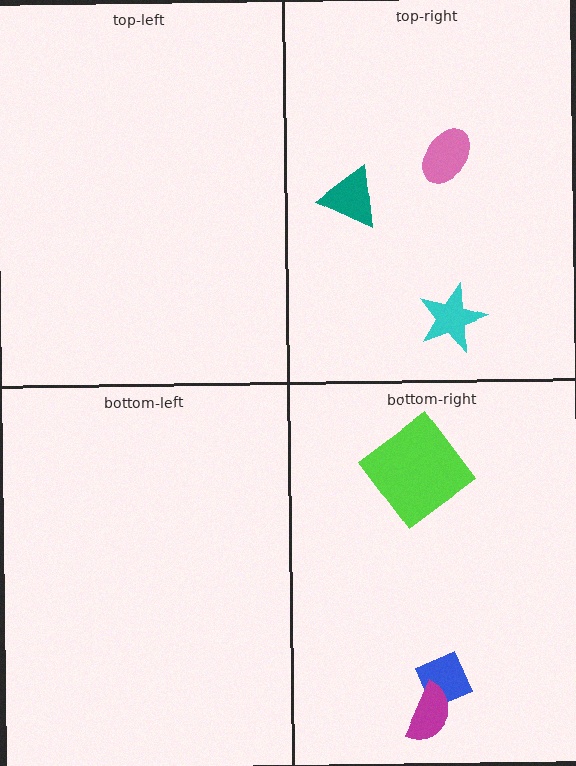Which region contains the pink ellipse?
The top-right region.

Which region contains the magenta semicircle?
The bottom-right region.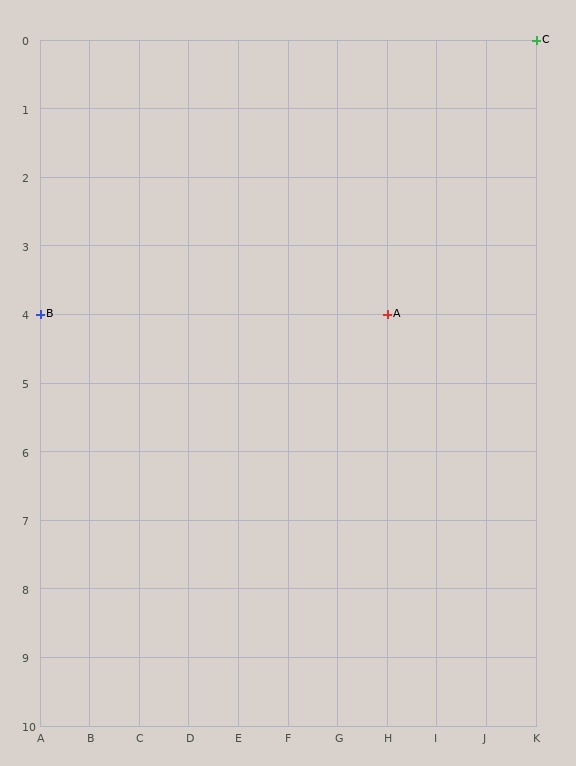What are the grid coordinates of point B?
Point B is at grid coordinates (A, 4).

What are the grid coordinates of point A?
Point A is at grid coordinates (H, 4).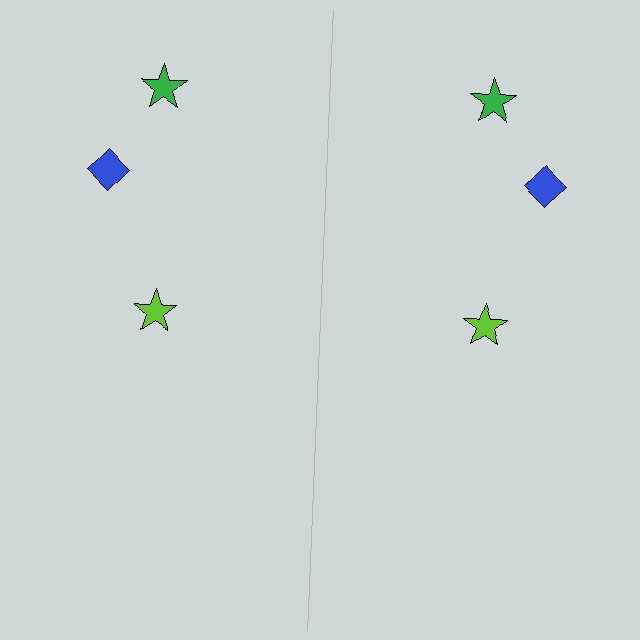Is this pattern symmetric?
Yes, this pattern has bilateral (reflection) symmetry.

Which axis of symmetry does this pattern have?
The pattern has a vertical axis of symmetry running through the center of the image.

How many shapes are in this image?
There are 6 shapes in this image.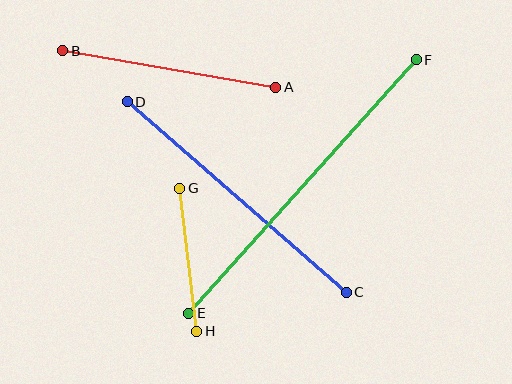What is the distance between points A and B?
The distance is approximately 216 pixels.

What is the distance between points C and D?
The distance is approximately 290 pixels.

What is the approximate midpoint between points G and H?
The midpoint is at approximately (188, 260) pixels.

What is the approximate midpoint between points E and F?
The midpoint is at approximately (303, 187) pixels.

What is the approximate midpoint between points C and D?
The midpoint is at approximately (237, 197) pixels.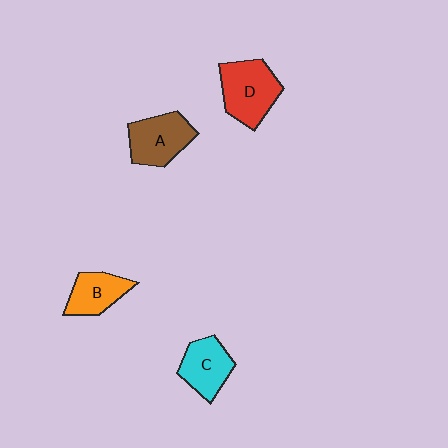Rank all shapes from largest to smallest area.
From largest to smallest: D (red), A (brown), C (cyan), B (orange).